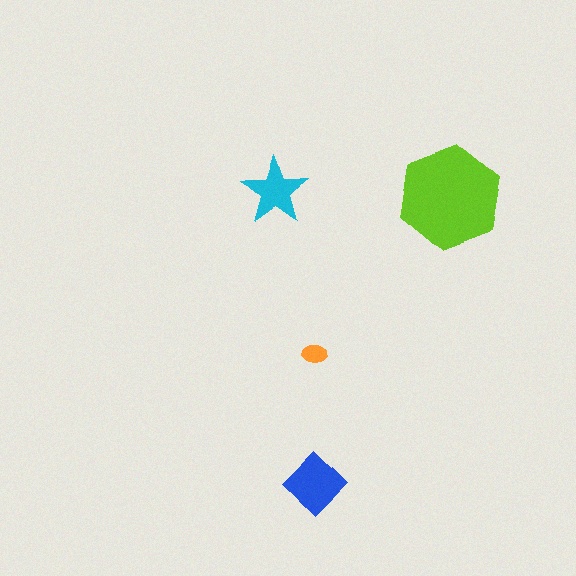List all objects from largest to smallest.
The lime hexagon, the blue diamond, the cyan star, the orange ellipse.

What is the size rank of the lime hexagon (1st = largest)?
1st.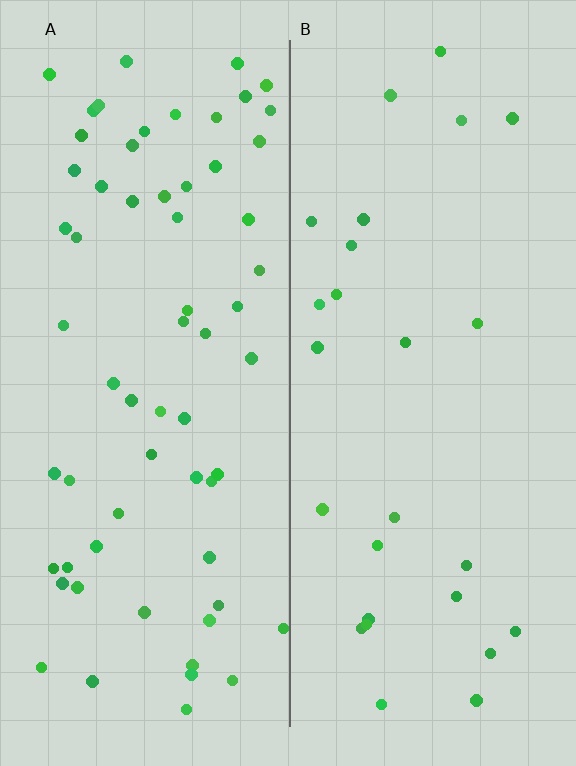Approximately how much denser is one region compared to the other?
Approximately 2.4× — region A over region B.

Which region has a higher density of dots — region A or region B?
A (the left).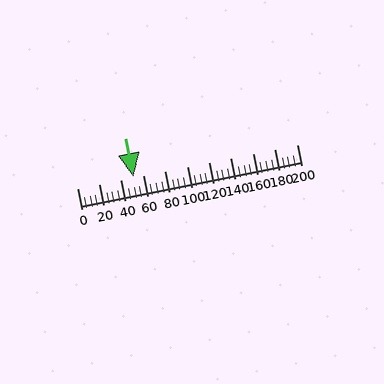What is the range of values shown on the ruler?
The ruler shows values from 0 to 200.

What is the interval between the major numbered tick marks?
The major tick marks are spaced 20 units apart.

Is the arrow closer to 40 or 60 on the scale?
The arrow is closer to 60.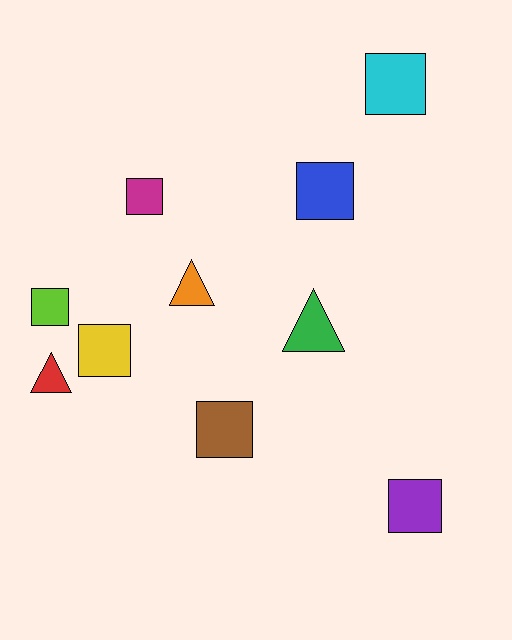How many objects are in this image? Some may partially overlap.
There are 10 objects.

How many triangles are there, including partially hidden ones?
There are 3 triangles.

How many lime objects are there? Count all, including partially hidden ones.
There is 1 lime object.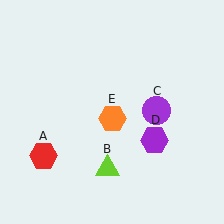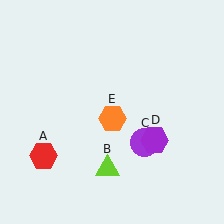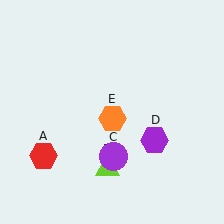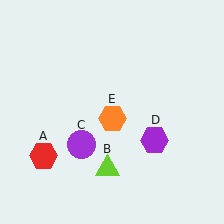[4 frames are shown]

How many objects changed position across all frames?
1 object changed position: purple circle (object C).